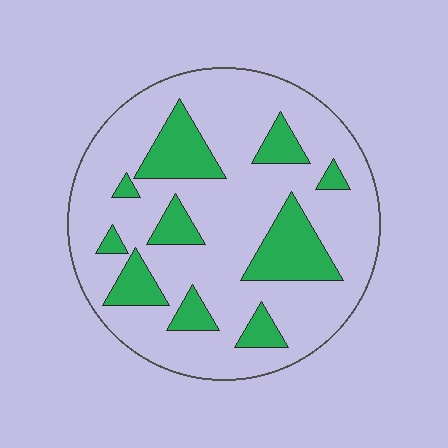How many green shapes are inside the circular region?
10.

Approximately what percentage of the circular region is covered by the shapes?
Approximately 25%.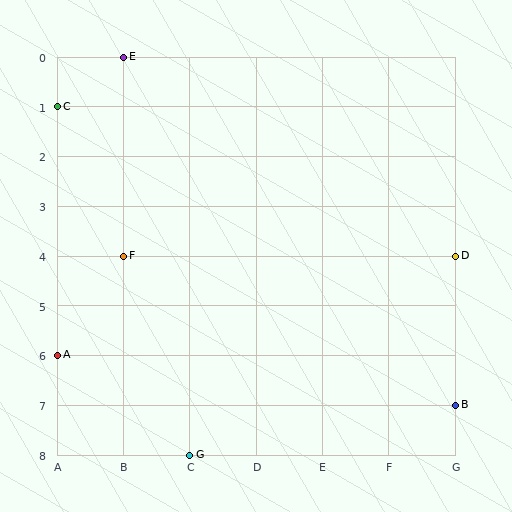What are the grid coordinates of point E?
Point E is at grid coordinates (B, 0).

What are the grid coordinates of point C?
Point C is at grid coordinates (A, 1).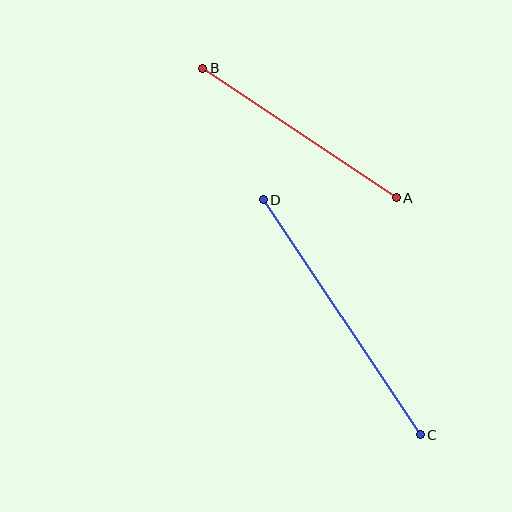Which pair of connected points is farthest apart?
Points C and D are farthest apart.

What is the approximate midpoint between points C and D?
The midpoint is at approximately (342, 317) pixels.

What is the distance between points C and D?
The distance is approximately 283 pixels.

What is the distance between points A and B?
The distance is approximately 233 pixels.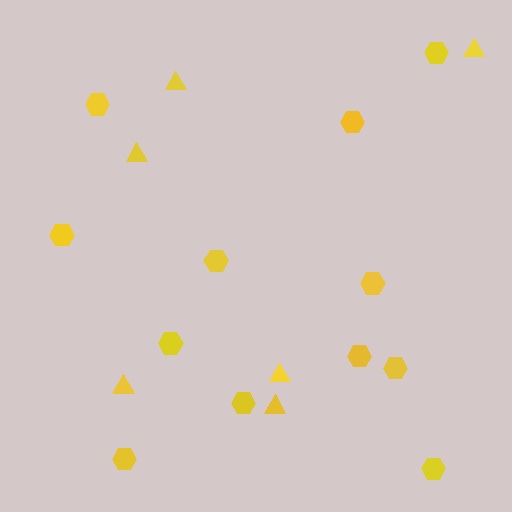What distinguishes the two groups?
There are 2 groups: one group of hexagons (12) and one group of triangles (6).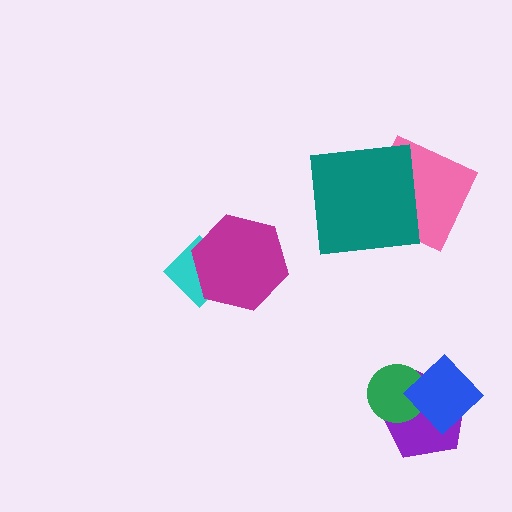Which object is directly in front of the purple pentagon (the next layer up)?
The green circle is directly in front of the purple pentagon.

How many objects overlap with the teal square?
1 object overlaps with the teal square.